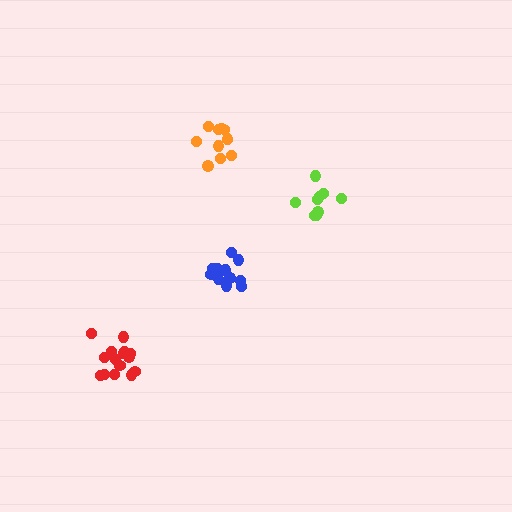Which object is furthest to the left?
The red cluster is leftmost.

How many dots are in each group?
Group 1: 11 dots, Group 2: 11 dots, Group 3: 9 dots, Group 4: 15 dots (46 total).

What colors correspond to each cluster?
The clusters are colored: orange, blue, lime, red.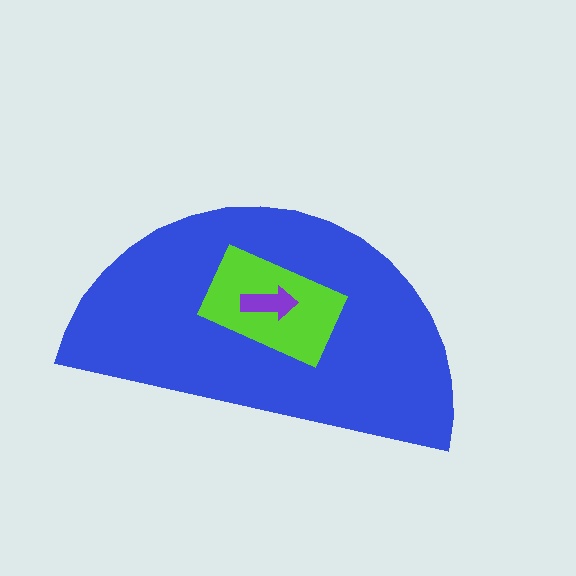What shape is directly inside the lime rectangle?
The purple arrow.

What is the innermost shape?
The purple arrow.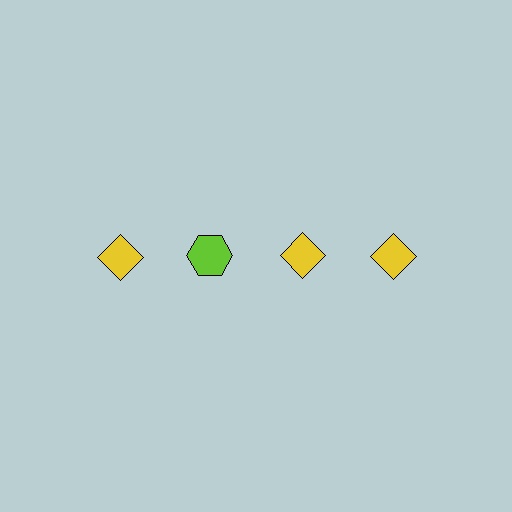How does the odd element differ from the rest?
It differs in both color (lime instead of yellow) and shape (hexagon instead of diamond).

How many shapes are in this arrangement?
There are 4 shapes arranged in a grid pattern.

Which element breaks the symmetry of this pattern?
The lime hexagon in the top row, second from left column breaks the symmetry. All other shapes are yellow diamonds.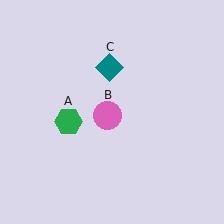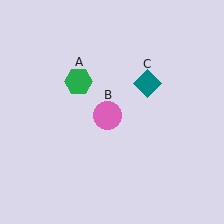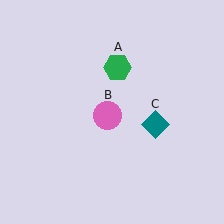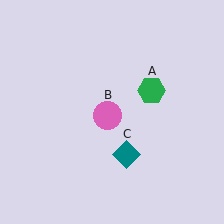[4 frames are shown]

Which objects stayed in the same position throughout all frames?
Pink circle (object B) remained stationary.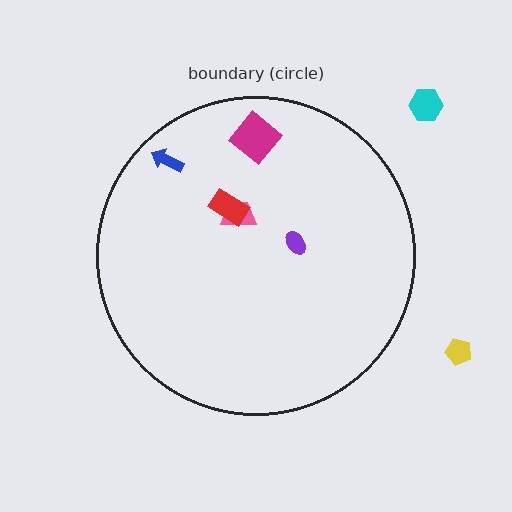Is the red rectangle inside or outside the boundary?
Inside.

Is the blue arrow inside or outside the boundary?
Inside.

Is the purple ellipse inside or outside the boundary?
Inside.